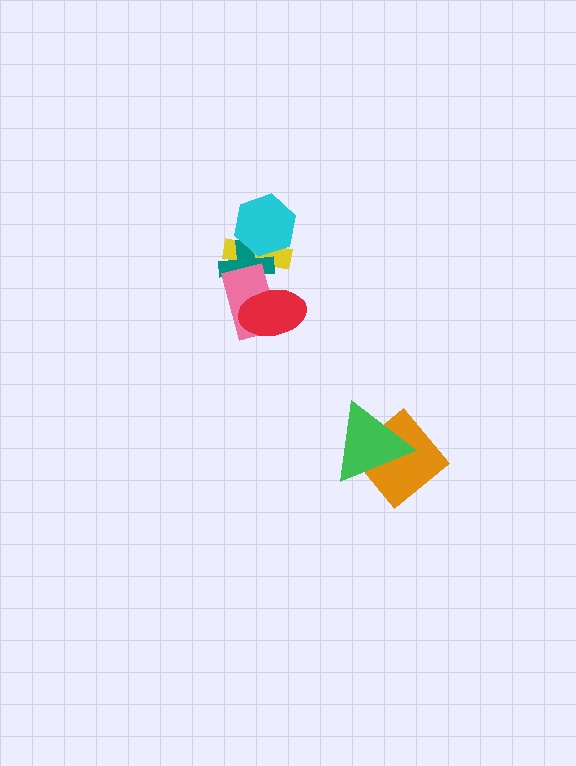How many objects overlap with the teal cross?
4 objects overlap with the teal cross.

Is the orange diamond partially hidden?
Yes, it is partially covered by another shape.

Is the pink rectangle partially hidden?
Yes, it is partially covered by another shape.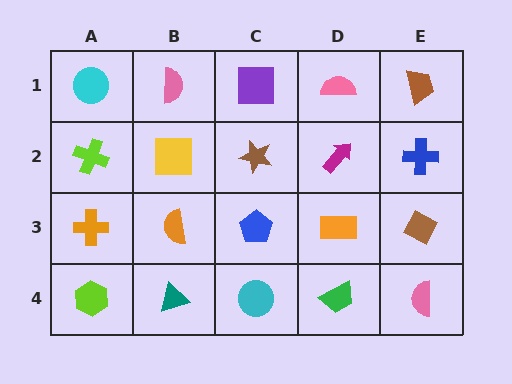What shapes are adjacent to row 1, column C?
A brown star (row 2, column C), a pink semicircle (row 1, column B), a pink semicircle (row 1, column D).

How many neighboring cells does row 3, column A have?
3.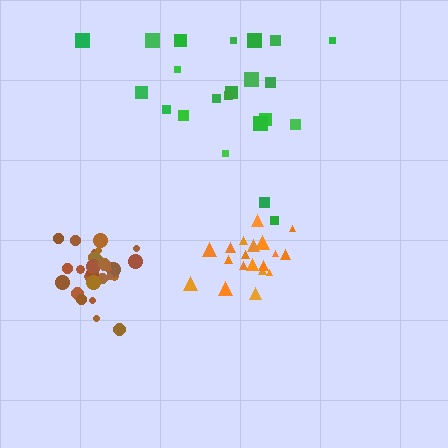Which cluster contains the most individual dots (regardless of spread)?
Brown (29).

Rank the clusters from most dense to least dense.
brown, orange, green.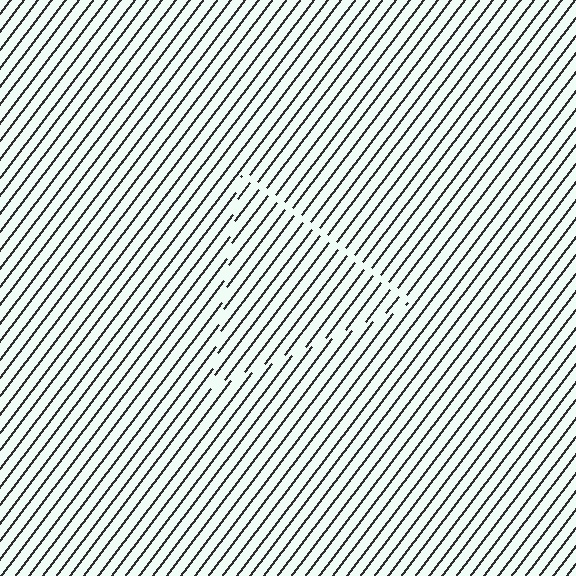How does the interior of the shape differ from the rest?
The interior of the shape contains the same grating, shifted by half a period — the contour is defined by the phase discontinuity where line-ends from the inner and outer gratings abut.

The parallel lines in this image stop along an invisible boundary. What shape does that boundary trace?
An illusory triangle. The interior of the shape contains the same grating, shifted by half a period — the contour is defined by the phase discontinuity where line-ends from the inner and outer gratings abut.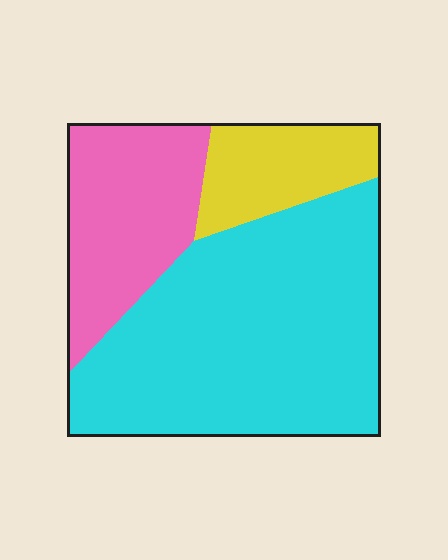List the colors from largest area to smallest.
From largest to smallest: cyan, pink, yellow.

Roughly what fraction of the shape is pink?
Pink takes up about one quarter (1/4) of the shape.